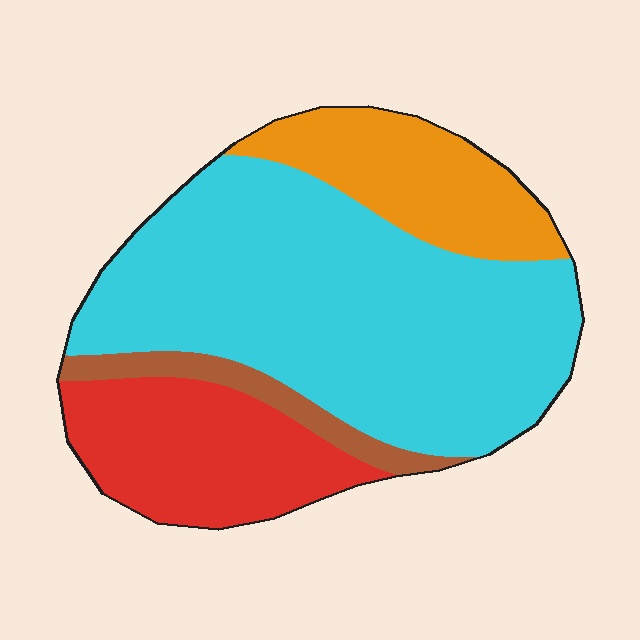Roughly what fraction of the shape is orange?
Orange takes up about one sixth (1/6) of the shape.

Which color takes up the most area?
Cyan, at roughly 55%.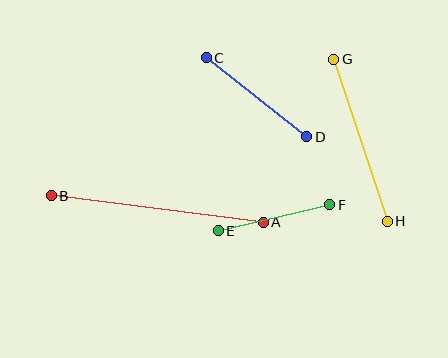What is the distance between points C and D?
The distance is approximately 128 pixels.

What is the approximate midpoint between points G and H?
The midpoint is at approximately (360, 140) pixels.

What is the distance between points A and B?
The distance is approximately 214 pixels.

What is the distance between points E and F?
The distance is approximately 114 pixels.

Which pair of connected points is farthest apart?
Points A and B are farthest apart.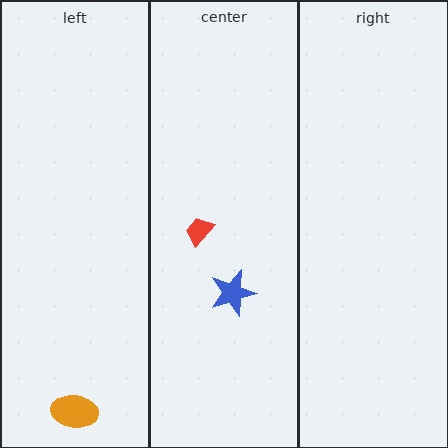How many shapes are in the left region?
1.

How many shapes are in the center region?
2.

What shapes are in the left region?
The orange ellipse.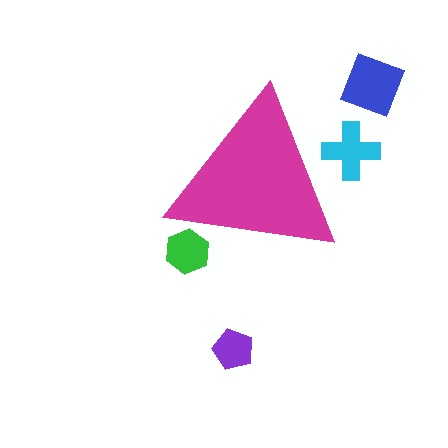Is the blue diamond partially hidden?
No, the blue diamond is fully visible.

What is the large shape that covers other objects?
A magenta triangle.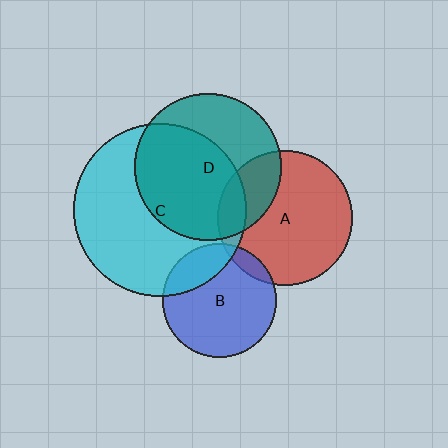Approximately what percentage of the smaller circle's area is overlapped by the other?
Approximately 60%.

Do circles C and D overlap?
Yes.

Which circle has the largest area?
Circle C (cyan).